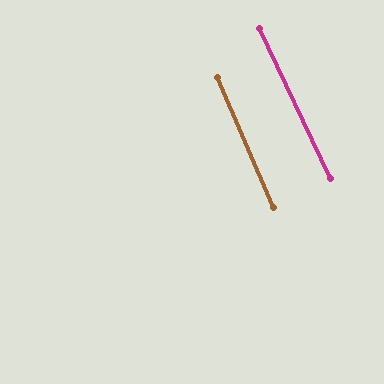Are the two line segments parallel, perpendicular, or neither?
Parallel — their directions differ by only 1.9°.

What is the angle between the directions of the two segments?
Approximately 2 degrees.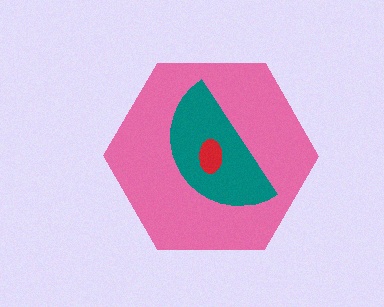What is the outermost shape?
The pink hexagon.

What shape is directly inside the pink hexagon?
The teal semicircle.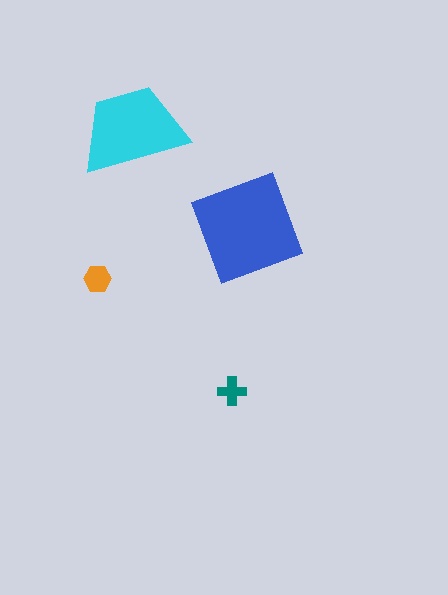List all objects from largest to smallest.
The blue square, the cyan trapezoid, the orange hexagon, the teal cross.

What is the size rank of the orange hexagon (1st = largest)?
3rd.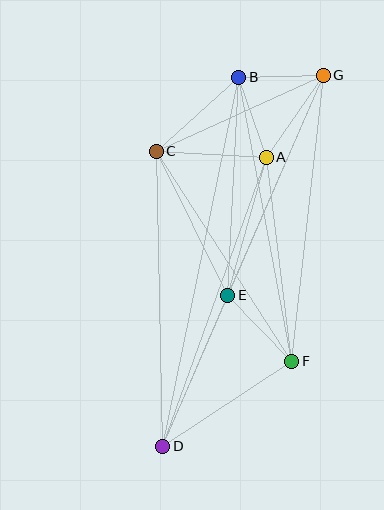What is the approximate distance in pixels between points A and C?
The distance between A and C is approximately 111 pixels.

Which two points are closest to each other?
Points B and G are closest to each other.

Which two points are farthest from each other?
Points D and G are farthest from each other.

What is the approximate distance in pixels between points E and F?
The distance between E and F is approximately 92 pixels.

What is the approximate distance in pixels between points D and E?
The distance between D and E is approximately 164 pixels.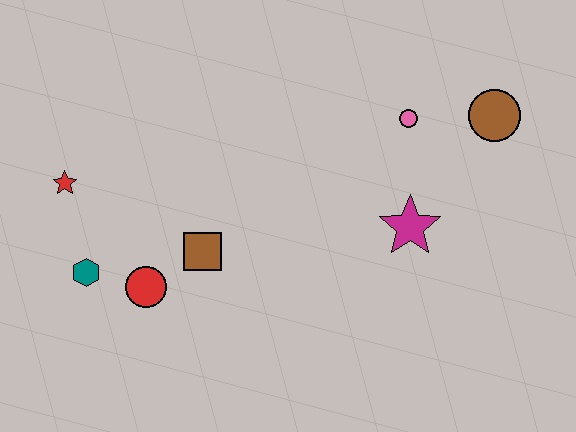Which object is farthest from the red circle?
The brown circle is farthest from the red circle.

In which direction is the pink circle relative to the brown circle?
The pink circle is to the left of the brown circle.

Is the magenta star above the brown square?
Yes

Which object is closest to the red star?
The teal hexagon is closest to the red star.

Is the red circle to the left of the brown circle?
Yes